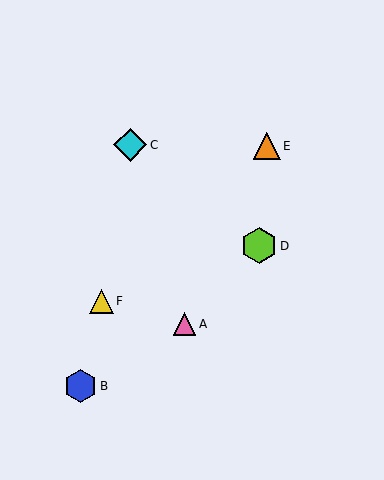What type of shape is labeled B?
Shape B is a blue hexagon.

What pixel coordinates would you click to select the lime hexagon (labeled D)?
Click at (259, 246) to select the lime hexagon D.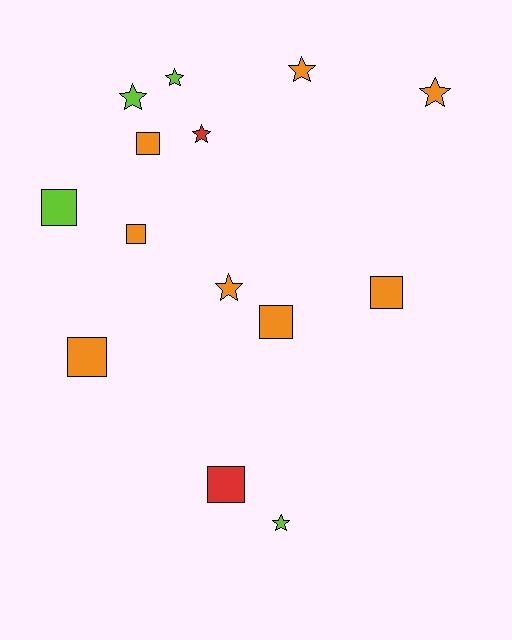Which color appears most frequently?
Orange, with 8 objects.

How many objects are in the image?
There are 14 objects.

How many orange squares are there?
There are 5 orange squares.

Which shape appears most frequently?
Square, with 7 objects.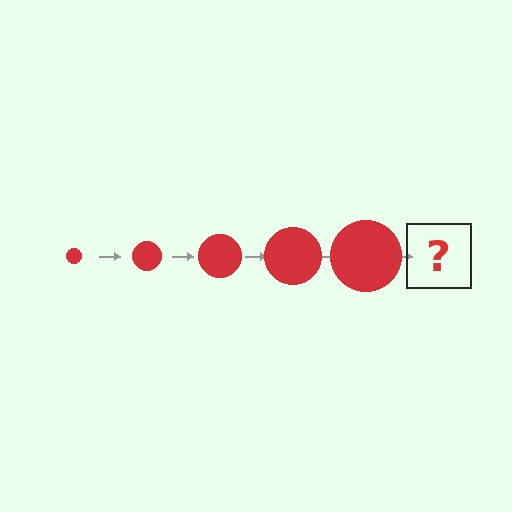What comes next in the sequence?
The next element should be a red circle, larger than the previous one.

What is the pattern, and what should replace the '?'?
The pattern is that the circle gets progressively larger each step. The '?' should be a red circle, larger than the previous one.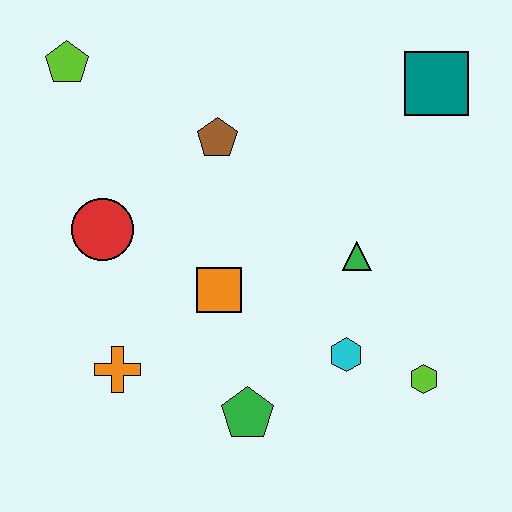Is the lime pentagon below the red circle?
No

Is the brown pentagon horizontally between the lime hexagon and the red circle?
Yes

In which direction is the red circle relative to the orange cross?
The red circle is above the orange cross.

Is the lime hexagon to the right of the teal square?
No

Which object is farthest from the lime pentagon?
The lime hexagon is farthest from the lime pentagon.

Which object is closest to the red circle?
The orange square is closest to the red circle.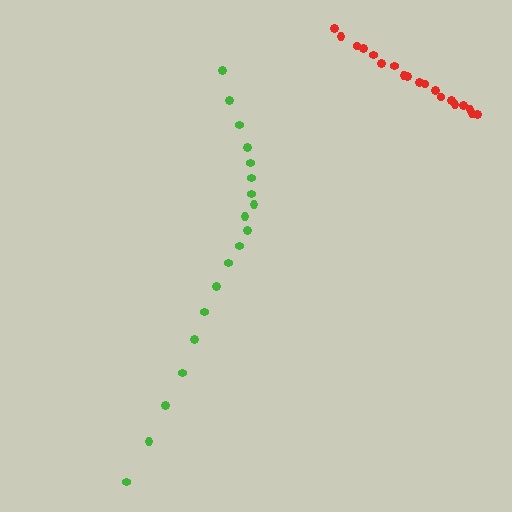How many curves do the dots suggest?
There are 2 distinct paths.